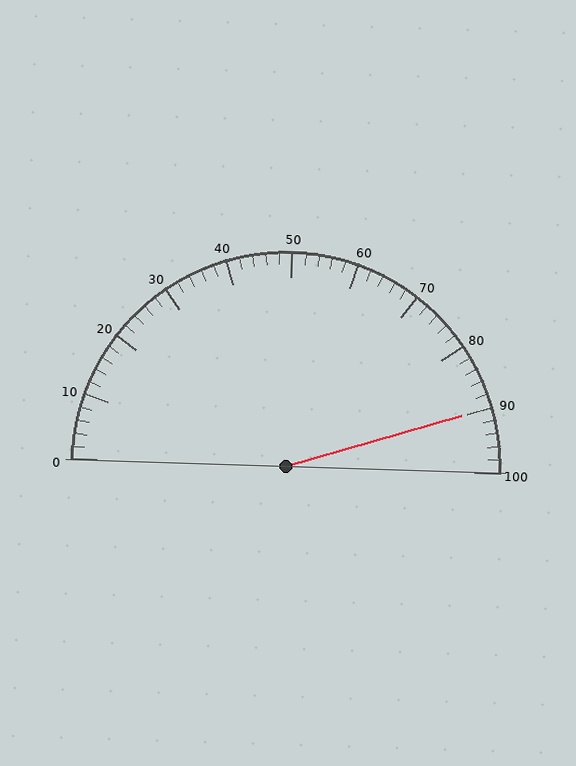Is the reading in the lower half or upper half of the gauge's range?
The reading is in the upper half of the range (0 to 100).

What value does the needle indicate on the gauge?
The needle indicates approximately 90.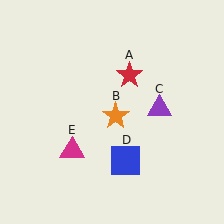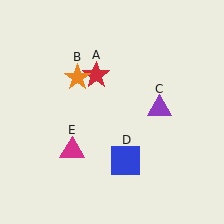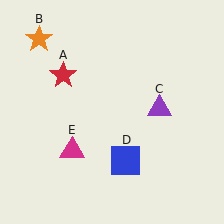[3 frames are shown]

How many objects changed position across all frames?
2 objects changed position: red star (object A), orange star (object B).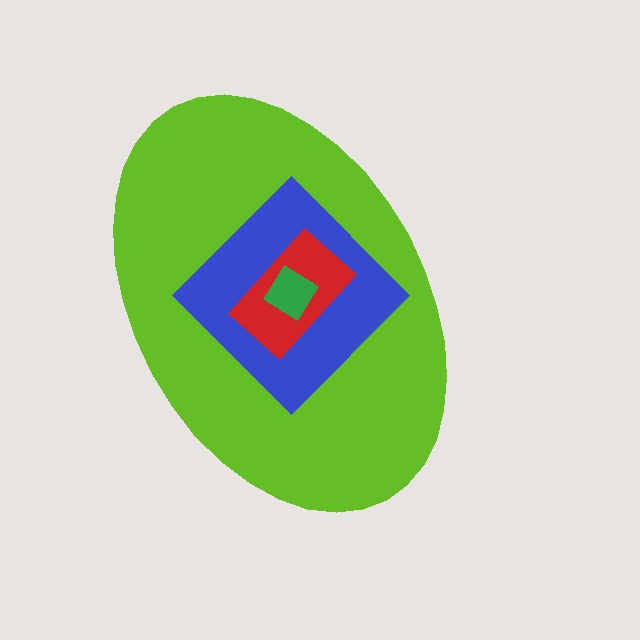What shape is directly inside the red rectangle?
The green diamond.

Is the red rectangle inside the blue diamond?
Yes.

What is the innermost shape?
The green diamond.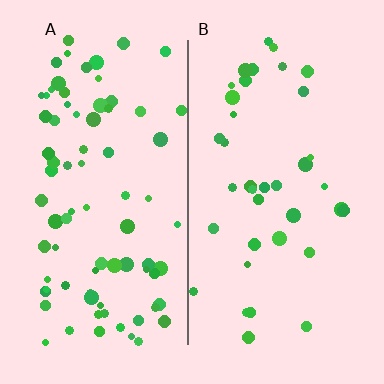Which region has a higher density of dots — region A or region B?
A (the left).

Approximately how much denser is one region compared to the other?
Approximately 2.1× — region A over region B.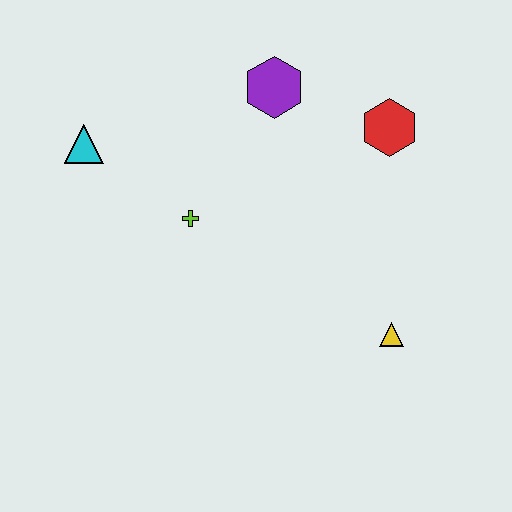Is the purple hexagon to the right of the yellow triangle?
No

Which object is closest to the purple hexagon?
The red hexagon is closest to the purple hexagon.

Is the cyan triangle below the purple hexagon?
Yes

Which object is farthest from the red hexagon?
The cyan triangle is farthest from the red hexagon.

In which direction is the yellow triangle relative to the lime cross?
The yellow triangle is to the right of the lime cross.